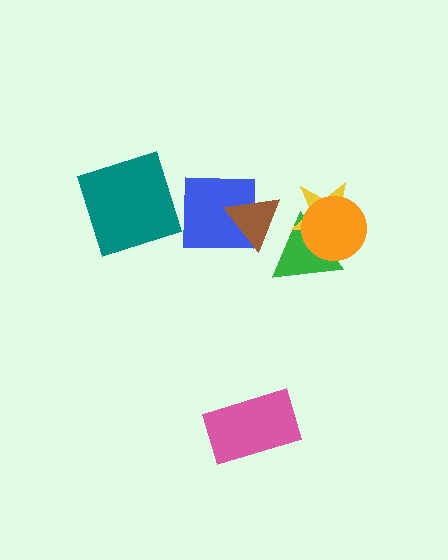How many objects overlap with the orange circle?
2 objects overlap with the orange circle.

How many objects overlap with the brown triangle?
2 objects overlap with the brown triangle.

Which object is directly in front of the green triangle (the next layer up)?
The yellow star is directly in front of the green triangle.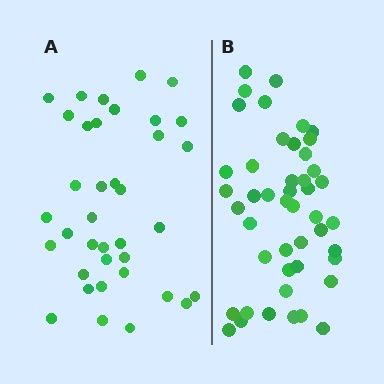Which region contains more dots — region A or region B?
Region B (the right region) has more dots.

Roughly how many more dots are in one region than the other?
Region B has roughly 8 or so more dots than region A.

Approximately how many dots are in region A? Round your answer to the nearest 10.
About 40 dots. (The exact count is 37, which rounds to 40.)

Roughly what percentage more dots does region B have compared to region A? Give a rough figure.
About 25% more.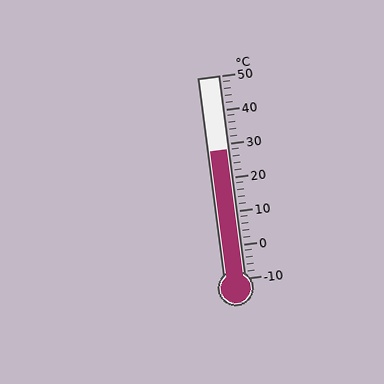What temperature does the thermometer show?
The thermometer shows approximately 28°C.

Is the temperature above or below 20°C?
The temperature is above 20°C.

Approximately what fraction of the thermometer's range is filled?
The thermometer is filled to approximately 65% of its range.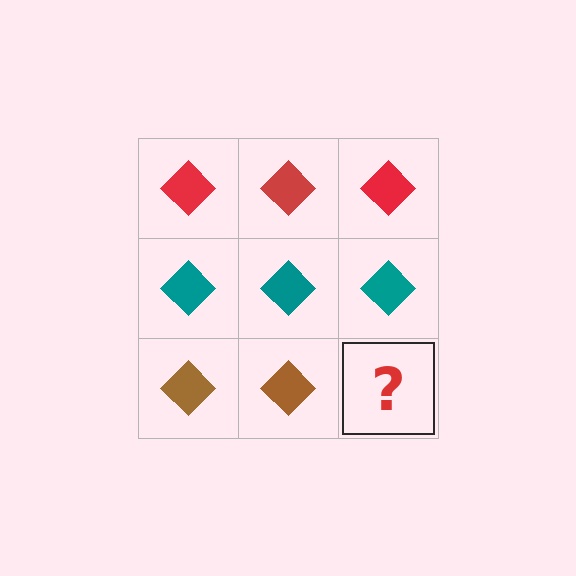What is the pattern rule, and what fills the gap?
The rule is that each row has a consistent color. The gap should be filled with a brown diamond.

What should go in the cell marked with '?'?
The missing cell should contain a brown diamond.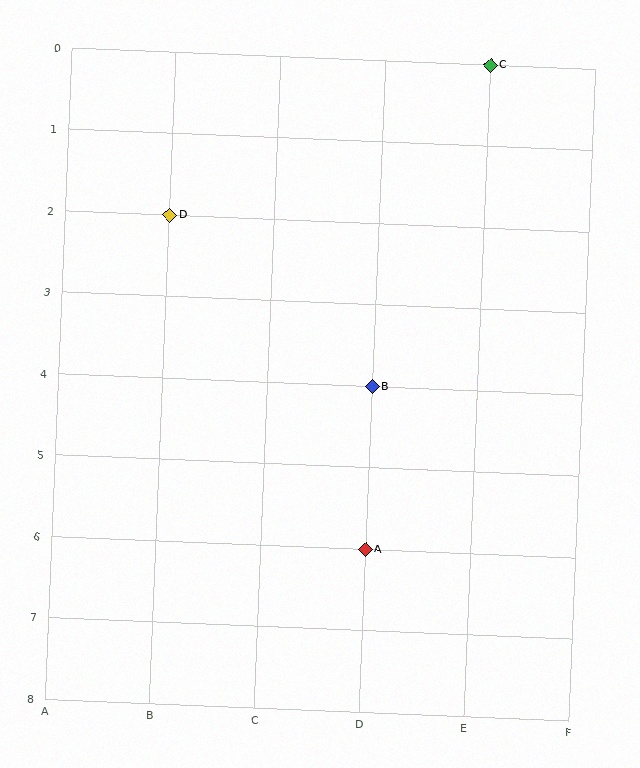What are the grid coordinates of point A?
Point A is at grid coordinates (D, 6).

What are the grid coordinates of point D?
Point D is at grid coordinates (B, 2).